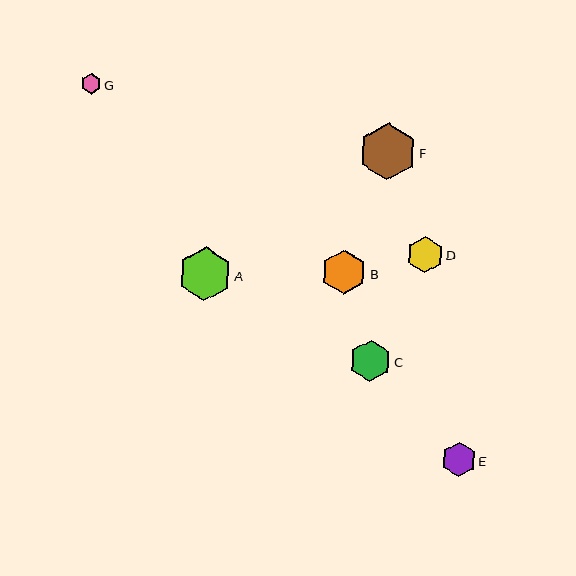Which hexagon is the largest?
Hexagon F is the largest with a size of approximately 57 pixels.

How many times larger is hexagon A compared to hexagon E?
Hexagon A is approximately 1.6 times the size of hexagon E.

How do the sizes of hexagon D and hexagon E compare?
Hexagon D and hexagon E are approximately the same size.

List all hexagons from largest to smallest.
From largest to smallest: F, A, B, C, D, E, G.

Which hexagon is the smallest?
Hexagon G is the smallest with a size of approximately 20 pixels.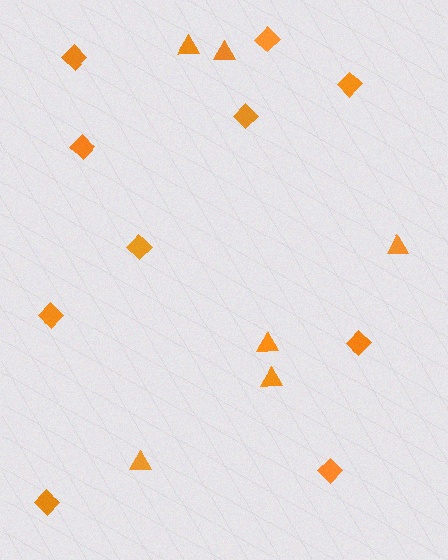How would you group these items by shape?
There are 2 groups: one group of diamonds (10) and one group of triangles (6).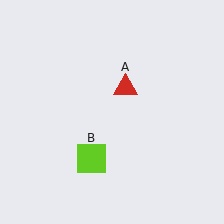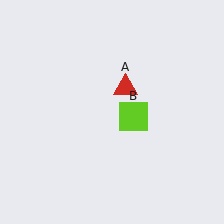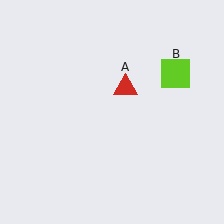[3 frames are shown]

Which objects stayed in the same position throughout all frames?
Red triangle (object A) remained stationary.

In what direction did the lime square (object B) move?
The lime square (object B) moved up and to the right.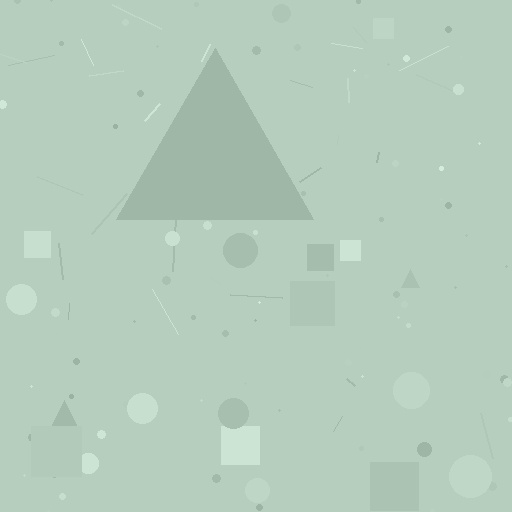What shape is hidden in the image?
A triangle is hidden in the image.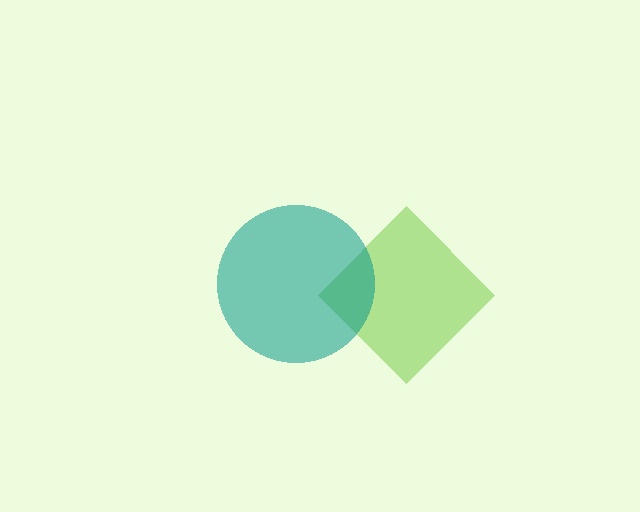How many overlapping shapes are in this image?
There are 2 overlapping shapes in the image.